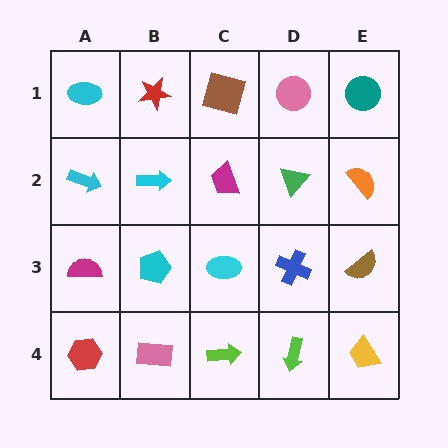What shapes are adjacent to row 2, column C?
A brown square (row 1, column C), a cyan ellipse (row 3, column C), a cyan arrow (row 2, column B), a green triangle (row 2, column D).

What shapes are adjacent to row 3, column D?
A green triangle (row 2, column D), a lime arrow (row 4, column D), a cyan ellipse (row 3, column C), a brown semicircle (row 3, column E).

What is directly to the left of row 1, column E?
A pink circle.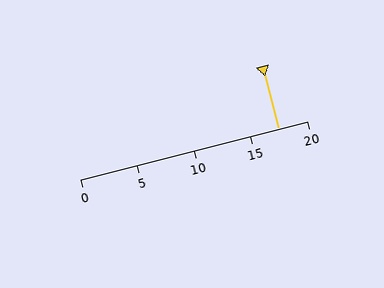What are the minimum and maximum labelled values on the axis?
The axis runs from 0 to 20.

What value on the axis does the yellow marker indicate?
The marker indicates approximately 17.5.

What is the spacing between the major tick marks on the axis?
The major ticks are spaced 5 apart.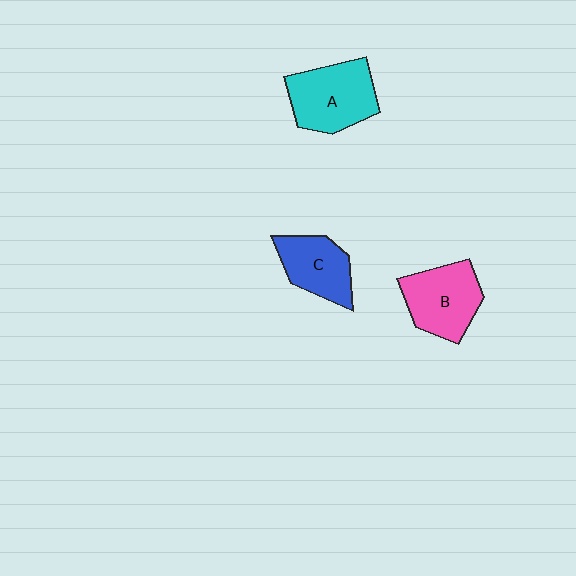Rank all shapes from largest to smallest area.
From largest to smallest: A (cyan), B (pink), C (blue).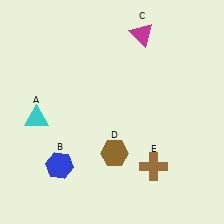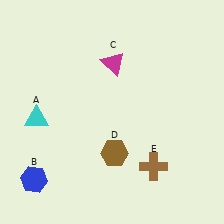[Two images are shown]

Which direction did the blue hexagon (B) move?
The blue hexagon (B) moved left.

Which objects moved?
The objects that moved are: the blue hexagon (B), the magenta triangle (C).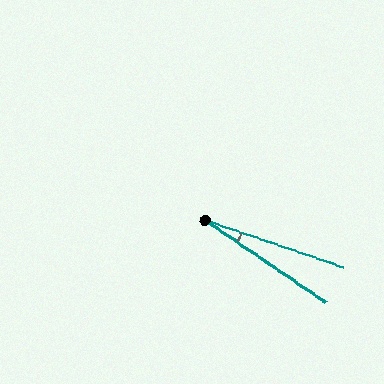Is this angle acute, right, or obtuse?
It is acute.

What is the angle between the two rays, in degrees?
Approximately 15 degrees.